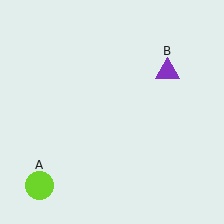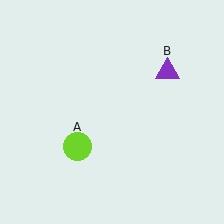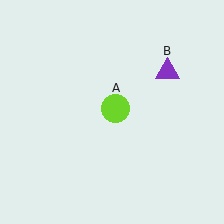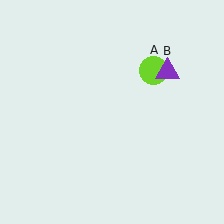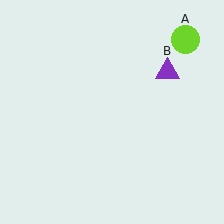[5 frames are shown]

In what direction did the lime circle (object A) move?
The lime circle (object A) moved up and to the right.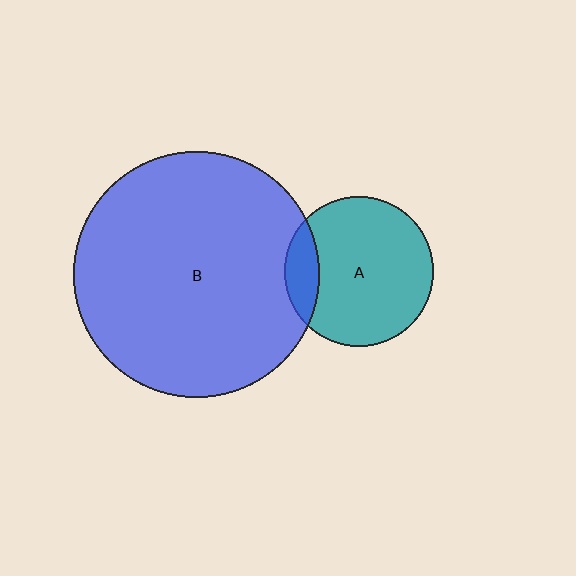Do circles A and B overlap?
Yes.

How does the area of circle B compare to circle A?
Approximately 2.7 times.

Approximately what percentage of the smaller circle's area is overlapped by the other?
Approximately 15%.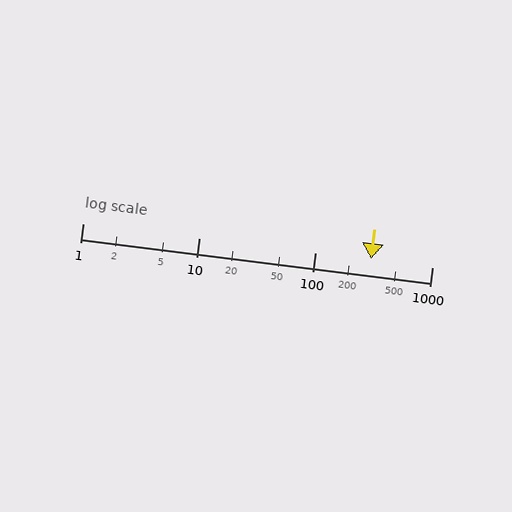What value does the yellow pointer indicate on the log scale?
The pointer indicates approximately 300.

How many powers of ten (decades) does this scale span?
The scale spans 3 decades, from 1 to 1000.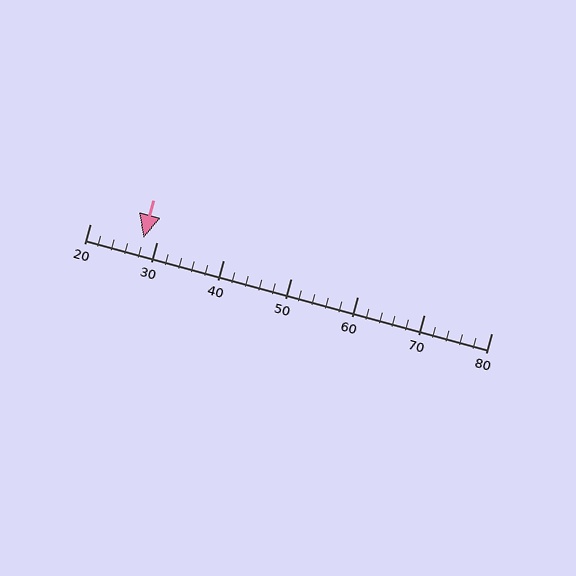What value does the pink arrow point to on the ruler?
The pink arrow points to approximately 28.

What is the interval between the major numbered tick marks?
The major tick marks are spaced 10 units apart.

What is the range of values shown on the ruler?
The ruler shows values from 20 to 80.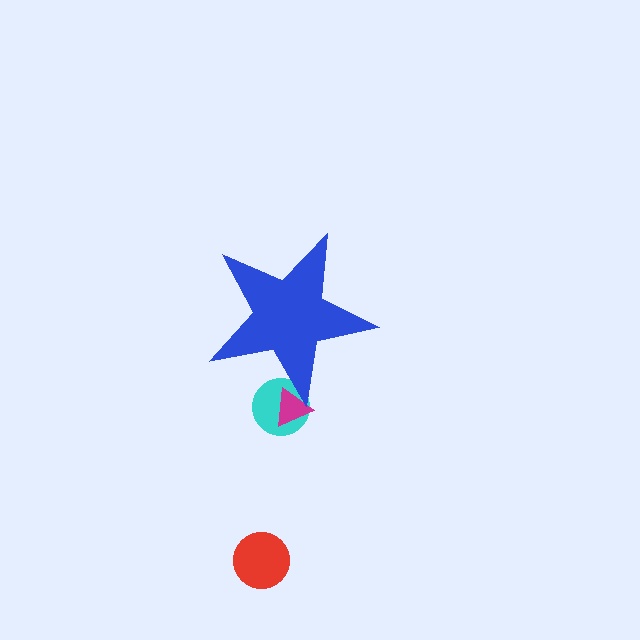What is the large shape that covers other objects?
A blue star.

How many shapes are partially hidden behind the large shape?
2 shapes are partially hidden.